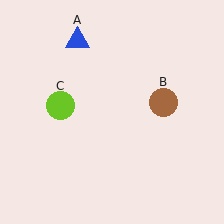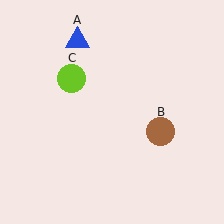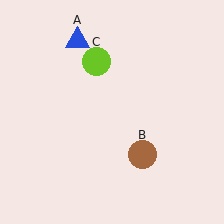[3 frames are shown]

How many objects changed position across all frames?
2 objects changed position: brown circle (object B), lime circle (object C).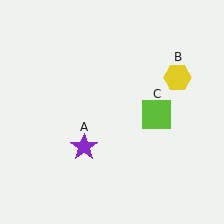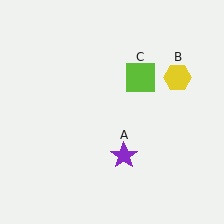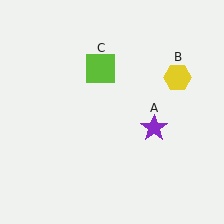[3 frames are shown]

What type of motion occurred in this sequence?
The purple star (object A), lime square (object C) rotated counterclockwise around the center of the scene.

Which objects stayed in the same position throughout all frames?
Yellow hexagon (object B) remained stationary.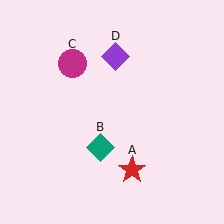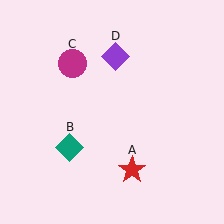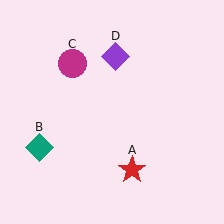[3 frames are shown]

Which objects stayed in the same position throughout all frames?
Red star (object A) and magenta circle (object C) and purple diamond (object D) remained stationary.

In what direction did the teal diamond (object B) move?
The teal diamond (object B) moved left.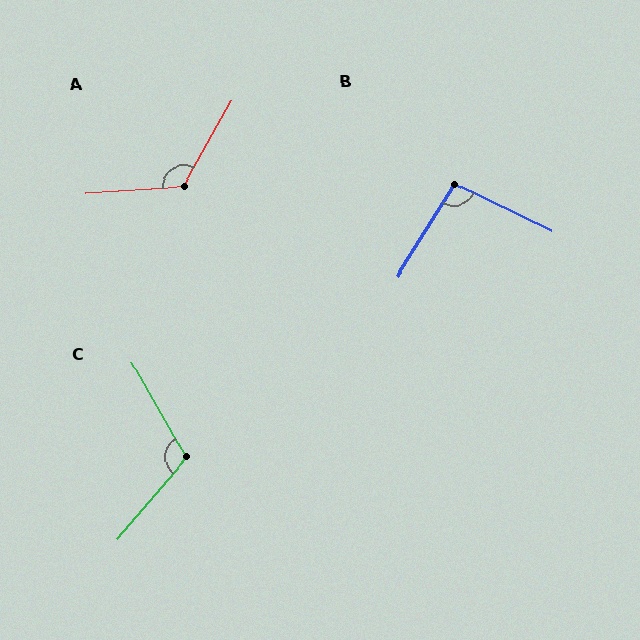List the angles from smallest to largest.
B (96°), C (110°), A (124°).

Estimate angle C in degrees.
Approximately 110 degrees.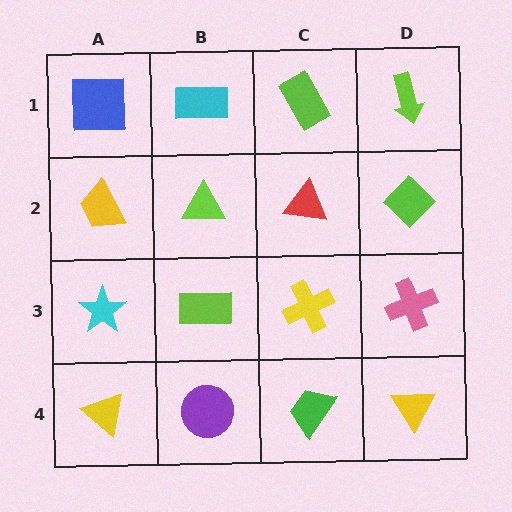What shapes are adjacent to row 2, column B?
A cyan rectangle (row 1, column B), a lime rectangle (row 3, column B), a yellow trapezoid (row 2, column A), a red triangle (row 2, column C).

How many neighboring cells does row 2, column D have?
3.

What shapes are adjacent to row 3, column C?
A red triangle (row 2, column C), a green trapezoid (row 4, column C), a lime rectangle (row 3, column B), a pink cross (row 3, column D).